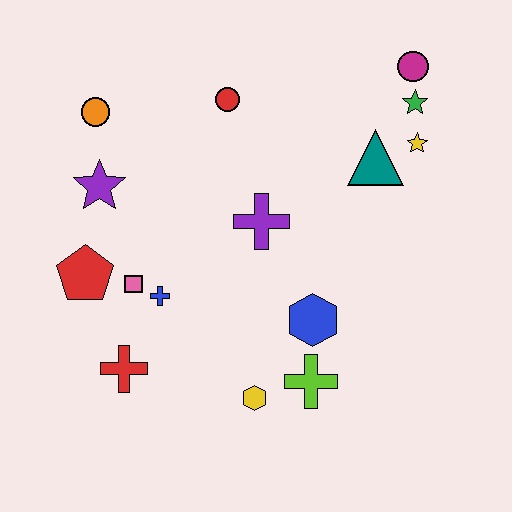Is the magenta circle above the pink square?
Yes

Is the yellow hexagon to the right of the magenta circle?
No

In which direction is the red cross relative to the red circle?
The red cross is below the red circle.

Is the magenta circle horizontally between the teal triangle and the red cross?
No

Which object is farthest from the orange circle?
The lime cross is farthest from the orange circle.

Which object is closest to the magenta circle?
The green star is closest to the magenta circle.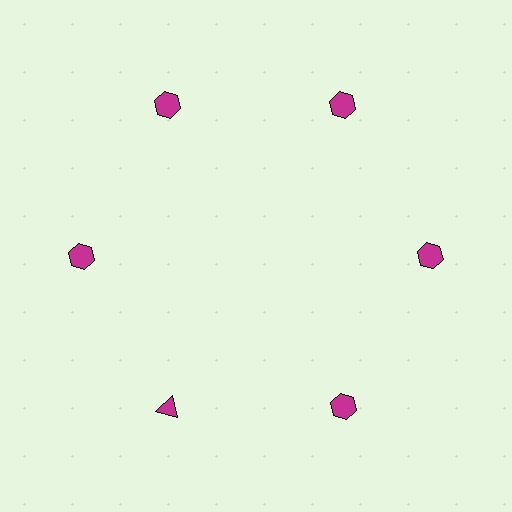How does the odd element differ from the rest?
It has a different shape: triangle instead of hexagon.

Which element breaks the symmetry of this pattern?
The magenta triangle at roughly the 7 o'clock position breaks the symmetry. All other shapes are magenta hexagons.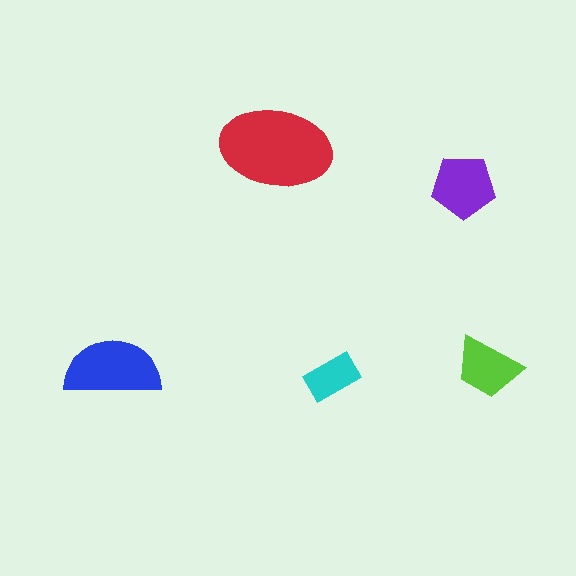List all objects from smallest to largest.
The cyan rectangle, the lime trapezoid, the purple pentagon, the blue semicircle, the red ellipse.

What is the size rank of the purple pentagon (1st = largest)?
3rd.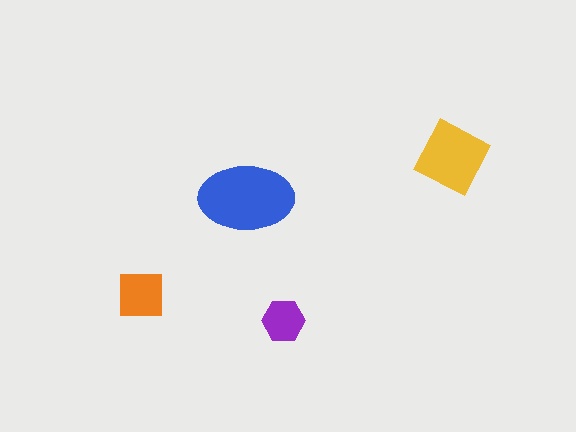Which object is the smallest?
The purple hexagon.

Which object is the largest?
The blue ellipse.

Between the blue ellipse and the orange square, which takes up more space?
The blue ellipse.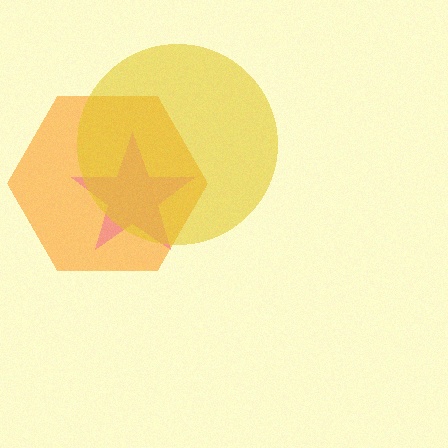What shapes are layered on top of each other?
The layered shapes are: an orange hexagon, a pink star, a yellow circle.